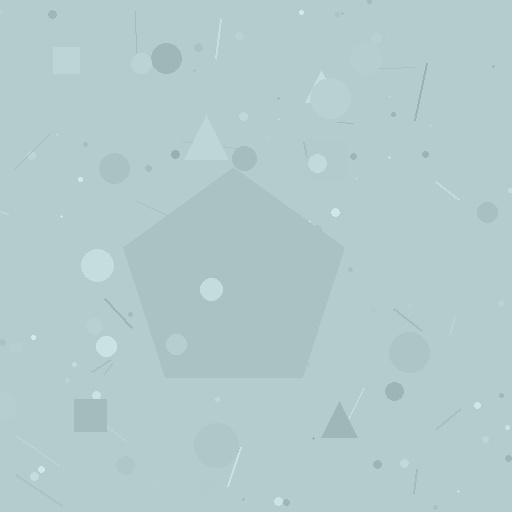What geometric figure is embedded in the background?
A pentagon is embedded in the background.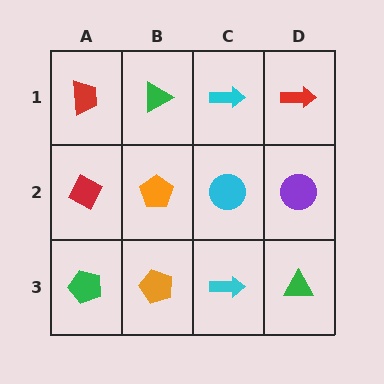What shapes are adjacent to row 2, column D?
A red arrow (row 1, column D), a green triangle (row 3, column D), a cyan circle (row 2, column C).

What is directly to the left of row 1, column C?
A green triangle.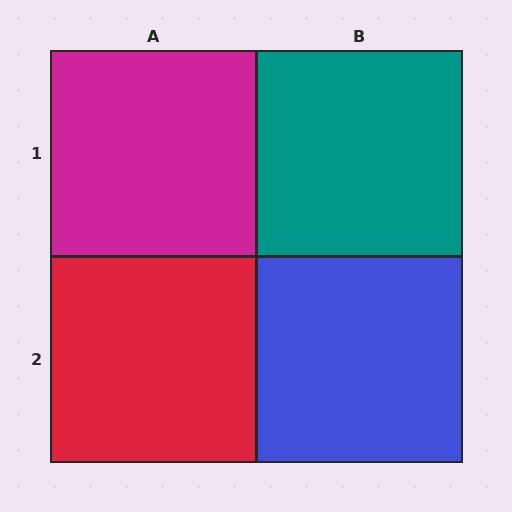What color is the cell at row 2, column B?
Blue.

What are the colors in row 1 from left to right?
Magenta, teal.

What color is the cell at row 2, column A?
Red.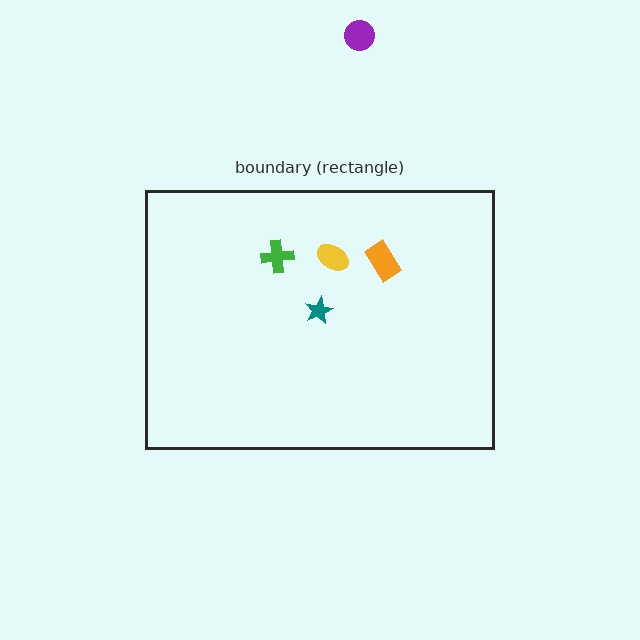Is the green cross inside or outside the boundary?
Inside.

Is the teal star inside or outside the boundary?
Inside.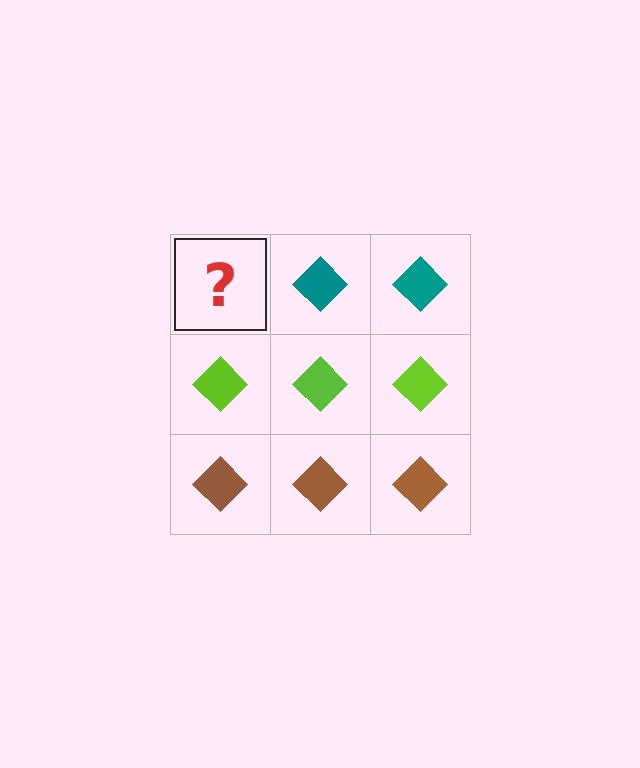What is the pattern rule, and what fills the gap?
The rule is that each row has a consistent color. The gap should be filled with a teal diamond.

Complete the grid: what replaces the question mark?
The question mark should be replaced with a teal diamond.